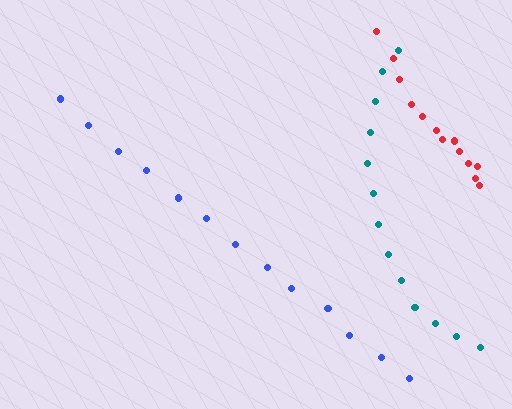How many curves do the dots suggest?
There are 3 distinct paths.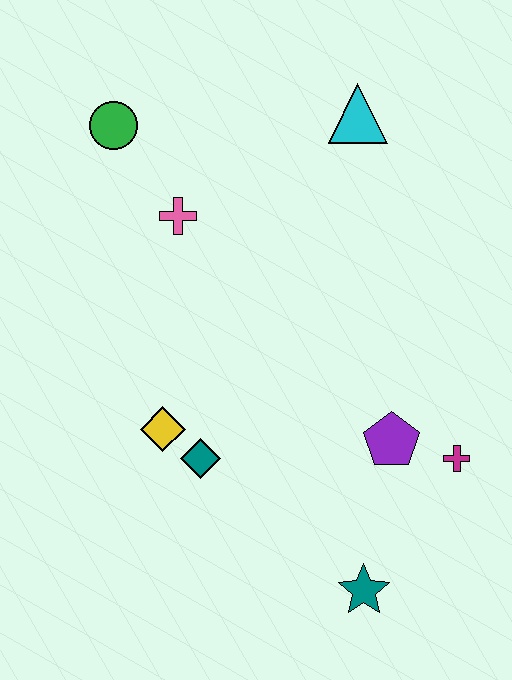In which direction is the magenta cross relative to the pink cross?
The magenta cross is to the right of the pink cross.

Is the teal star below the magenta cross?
Yes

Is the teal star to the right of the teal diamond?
Yes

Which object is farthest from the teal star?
The green circle is farthest from the teal star.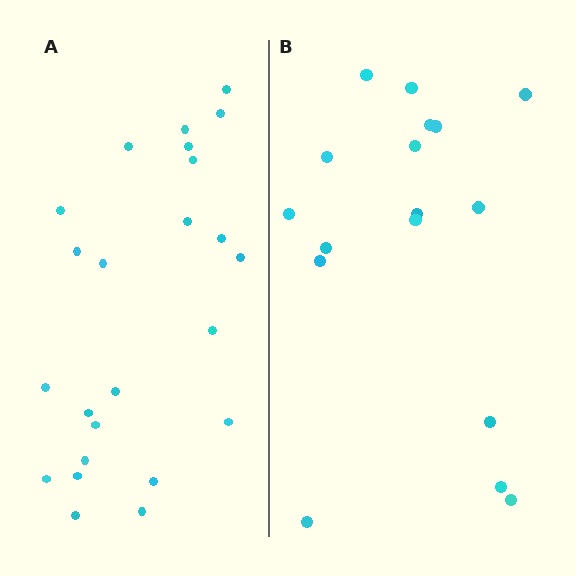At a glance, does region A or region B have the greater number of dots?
Region A (the left region) has more dots.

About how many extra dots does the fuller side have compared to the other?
Region A has roughly 8 or so more dots than region B.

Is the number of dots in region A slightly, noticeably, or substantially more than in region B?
Region A has noticeably more, but not dramatically so. The ratio is roughly 1.4 to 1.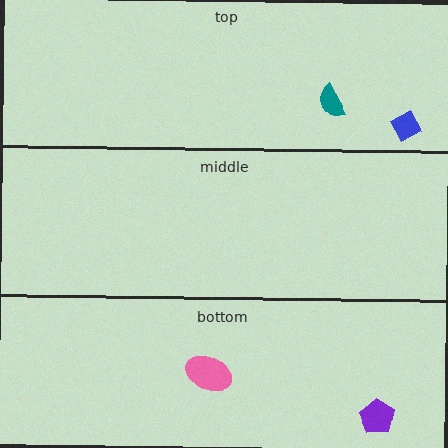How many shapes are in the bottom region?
2.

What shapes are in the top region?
The teal semicircle, the blue diamond.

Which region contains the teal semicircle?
The top region.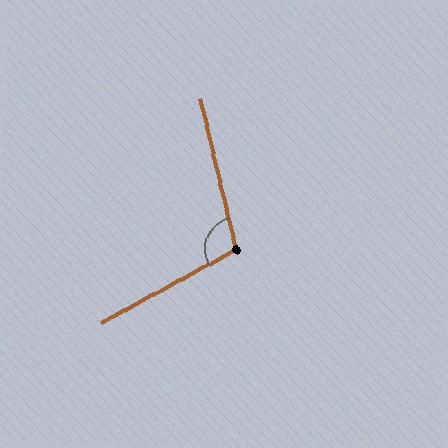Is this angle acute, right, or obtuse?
It is obtuse.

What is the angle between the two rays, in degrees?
Approximately 106 degrees.